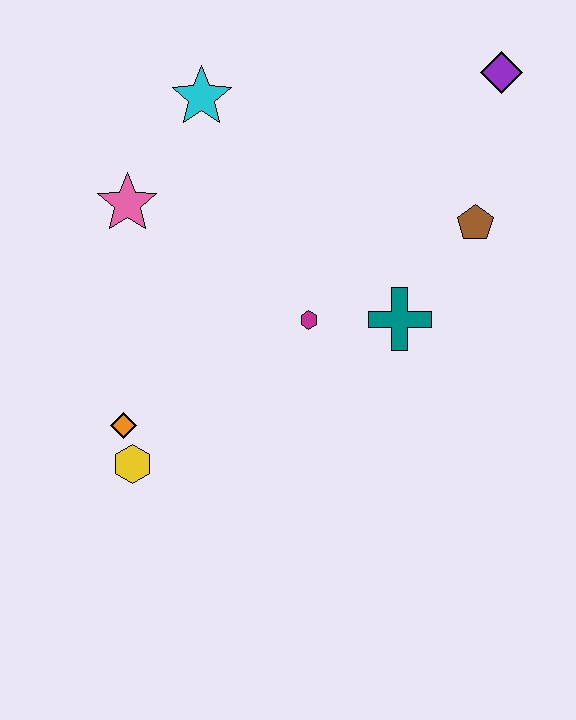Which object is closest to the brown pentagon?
The teal cross is closest to the brown pentagon.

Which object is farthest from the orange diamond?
The purple diamond is farthest from the orange diamond.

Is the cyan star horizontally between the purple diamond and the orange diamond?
Yes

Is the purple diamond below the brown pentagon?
No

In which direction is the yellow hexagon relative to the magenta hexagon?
The yellow hexagon is to the left of the magenta hexagon.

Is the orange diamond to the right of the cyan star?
No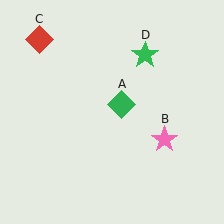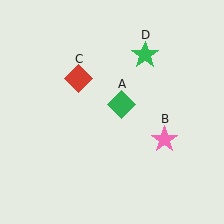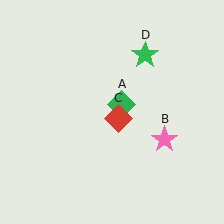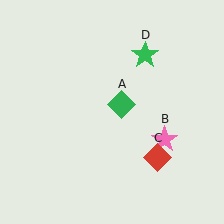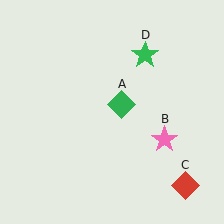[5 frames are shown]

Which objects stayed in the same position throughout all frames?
Green diamond (object A) and pink star (object B) and green star (object D) remained stationary.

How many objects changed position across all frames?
1 object changed position: red diamond (object C).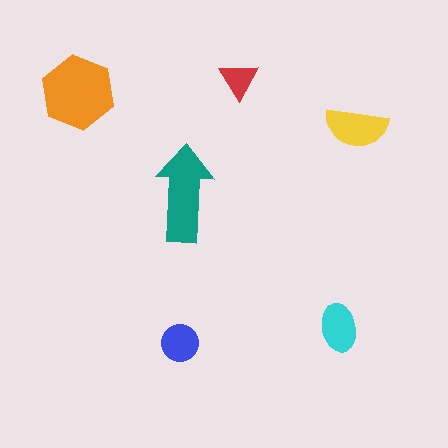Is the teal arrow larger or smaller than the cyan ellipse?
Larger.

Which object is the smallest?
The red triangle.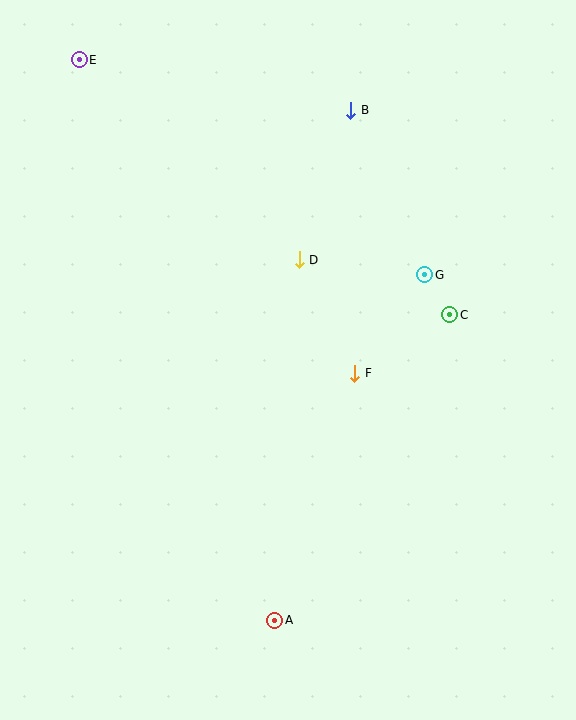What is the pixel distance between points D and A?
The distance between D and A is 361 pixels.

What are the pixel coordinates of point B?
Point B is at (351, 110).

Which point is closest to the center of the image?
Point F at (355, 373) is closest to the center.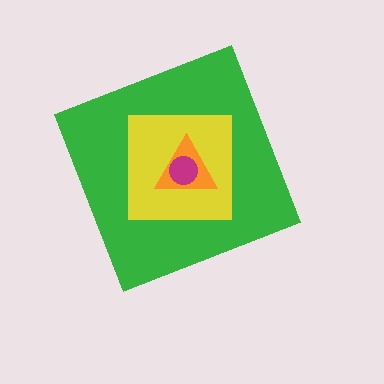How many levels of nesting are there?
4.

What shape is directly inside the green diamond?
The yellow square.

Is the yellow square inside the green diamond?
Yes.